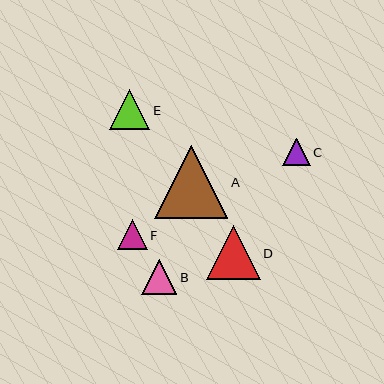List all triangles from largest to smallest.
From largest to smallest: A, D, E, B, F, C.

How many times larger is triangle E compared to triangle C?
Triangle E is approximately 1.4 times the size of triangle C.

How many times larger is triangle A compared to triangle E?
Triangle A is approximately 1.8 times the size of triangle E.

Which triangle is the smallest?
Triangle C is the smallest with a size of approximately 28 pixels.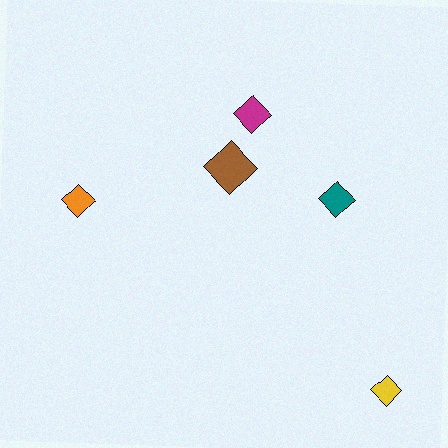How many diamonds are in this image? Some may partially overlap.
There are 5 diamonds.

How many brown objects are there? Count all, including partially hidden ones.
There is 1 brown object.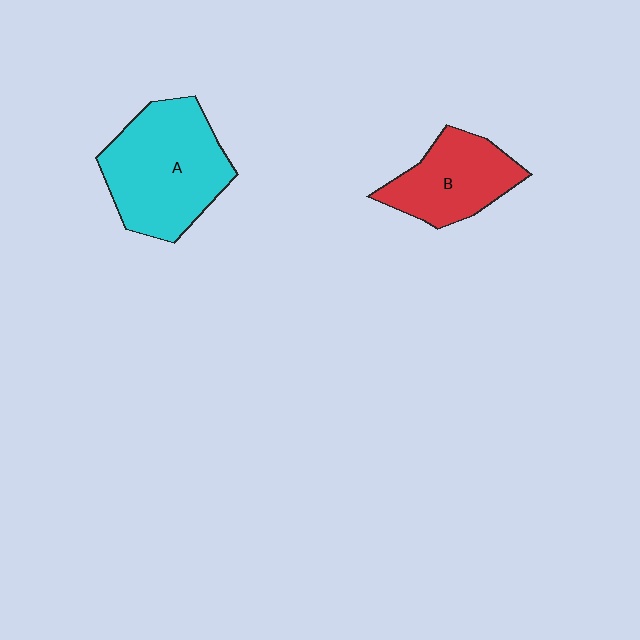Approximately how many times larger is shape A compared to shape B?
Approximately 1.5 times.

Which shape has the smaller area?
Shape B (red).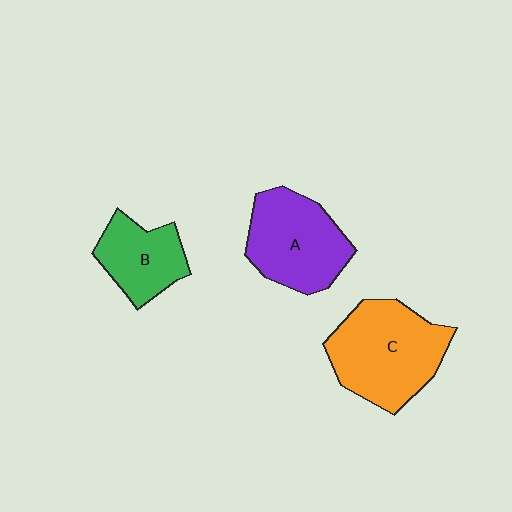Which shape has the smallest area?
Shape B (green).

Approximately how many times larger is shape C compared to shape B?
Approximately 1.7 times.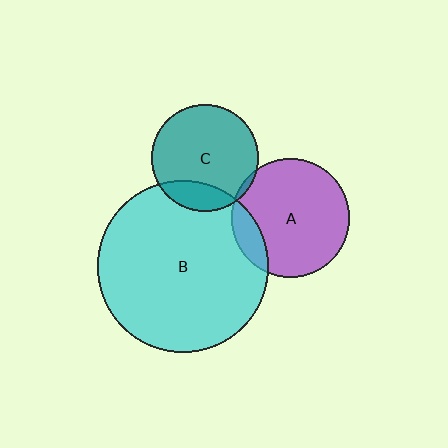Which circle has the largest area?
Circle B (cyan).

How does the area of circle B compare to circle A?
Approximately 2.1 times.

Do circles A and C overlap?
Yes.